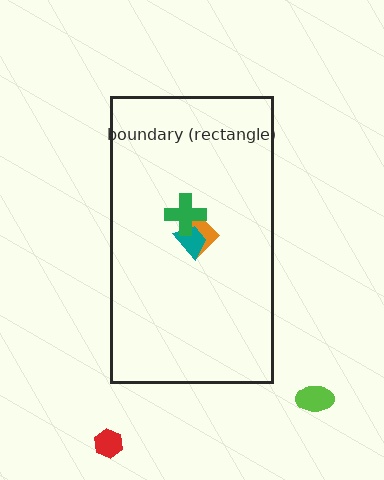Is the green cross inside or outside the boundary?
Inside.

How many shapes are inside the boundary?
3 inside, 2 outside.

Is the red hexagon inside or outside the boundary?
Outside.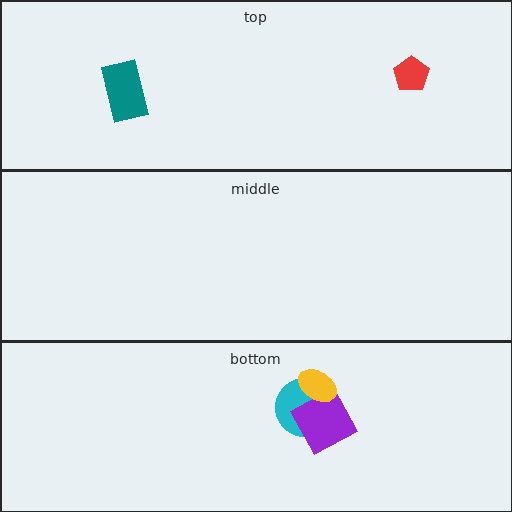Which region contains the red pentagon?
The top region.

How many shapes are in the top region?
2.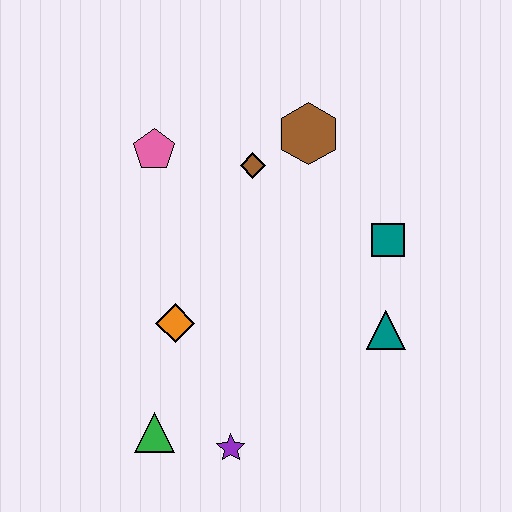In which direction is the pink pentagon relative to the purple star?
The pink pentagon is above the purple star.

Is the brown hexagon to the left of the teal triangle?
Yes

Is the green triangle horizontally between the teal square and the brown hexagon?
No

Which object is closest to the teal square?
The teal triangle is closest to the teal square.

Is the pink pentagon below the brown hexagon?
Yes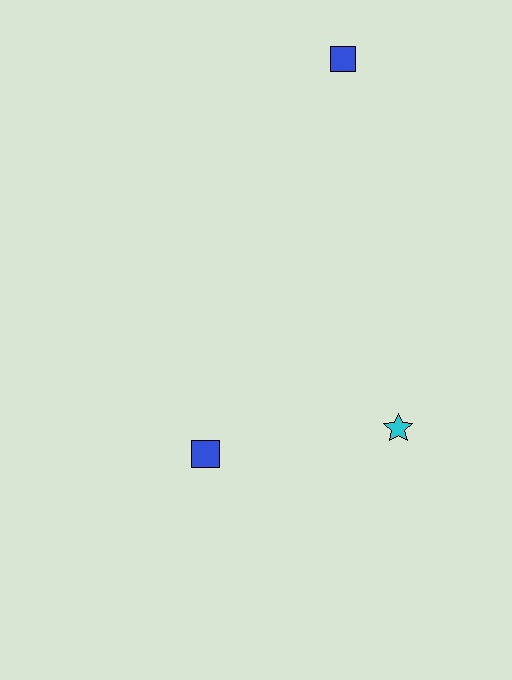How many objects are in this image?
There are 3 objects.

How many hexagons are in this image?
There are no hexagons.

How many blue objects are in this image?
There are 2 blue objects.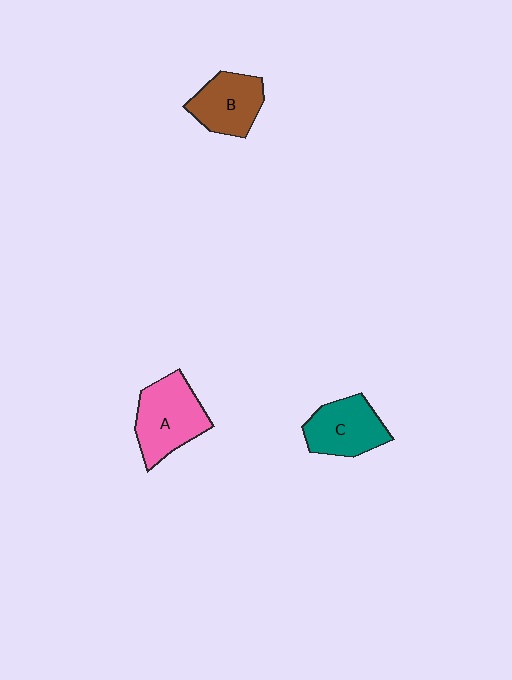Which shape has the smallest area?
Shape B (brown).